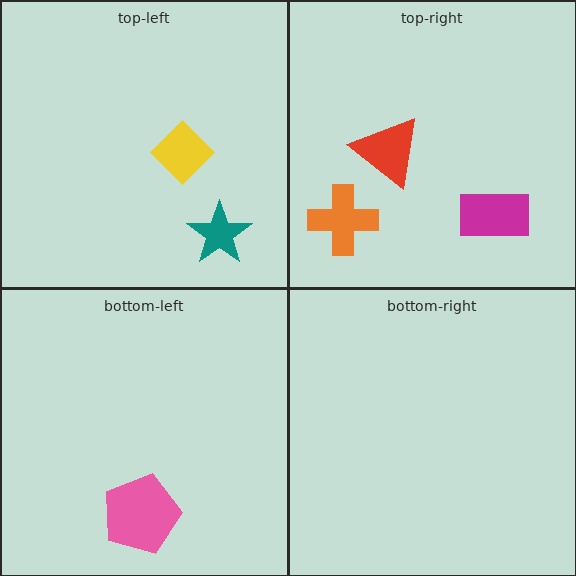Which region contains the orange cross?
The top-right region.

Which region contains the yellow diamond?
The top-left region.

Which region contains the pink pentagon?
The bottom-left region.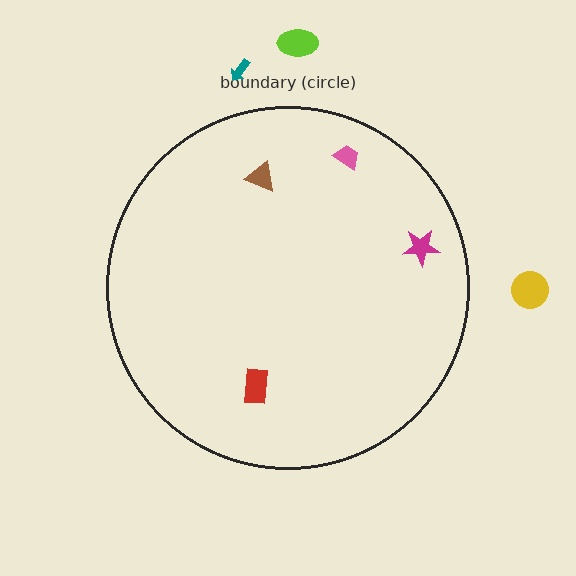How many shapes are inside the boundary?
4 inside, 3 outside.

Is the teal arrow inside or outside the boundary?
Outside.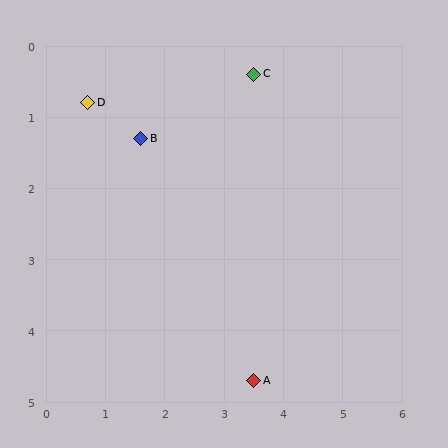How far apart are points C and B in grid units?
Points C and B are about 2.1 grid units apart.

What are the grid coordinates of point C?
Point C is at approximately (3.5, 0.4).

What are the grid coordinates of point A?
Point A is at approximately (3.5, 4.7).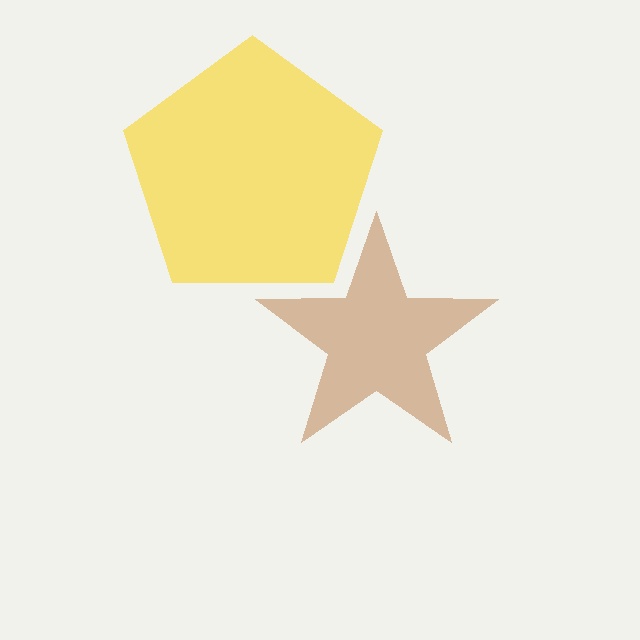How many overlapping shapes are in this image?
There are 2 overlapping shapes in the image.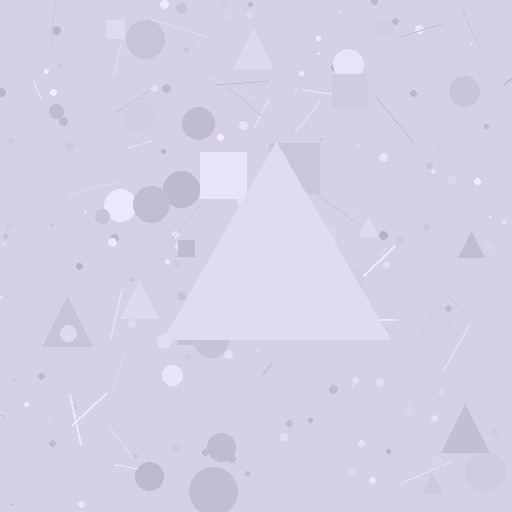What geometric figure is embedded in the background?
A triangle is embedded in the background.